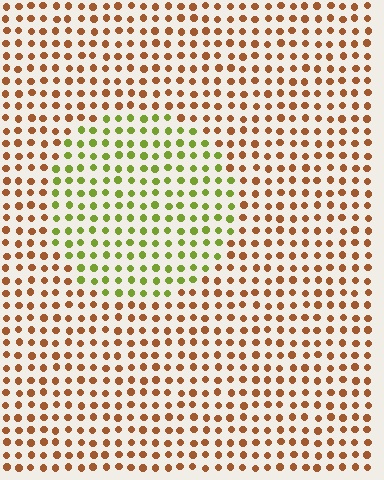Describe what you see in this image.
The image is filled with small brown elements in a uniform arrangement. A circle-shaped region is visible where the elements are tinted to a slightly different hue, forming a subtle color boundary.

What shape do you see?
I see a circle.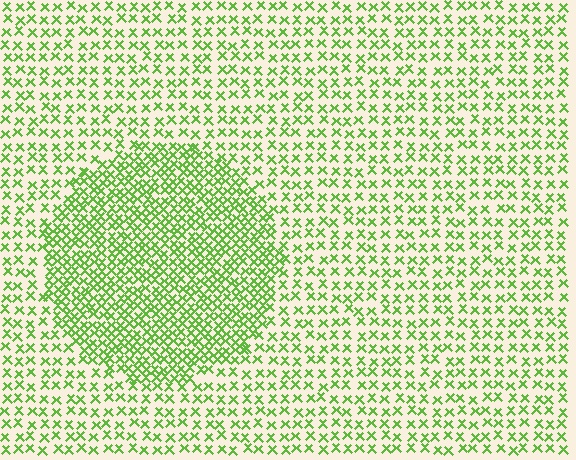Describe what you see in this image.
The image contains small lime elements arranged at two different densities. A circle-shaped region is visible where the elements are more densely packed than the surrounding area.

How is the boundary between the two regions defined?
The boundary is defined by a change in element density (approximately 2.0x ratio). All elements are the same color, size, and shape.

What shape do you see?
I see a circle.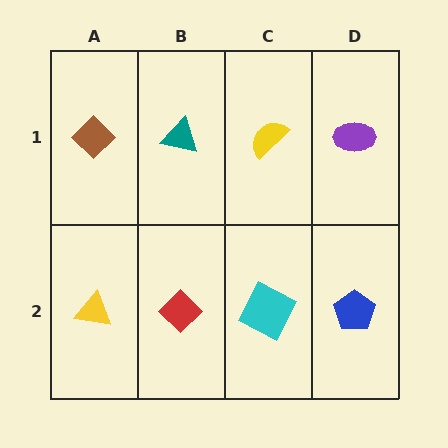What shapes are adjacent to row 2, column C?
A yellow semicircle (row 1, column C), a red diamond (row 2, column B), a blue pentagon (row 2, column D).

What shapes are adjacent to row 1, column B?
A red diamond (row 2, column B), a brown diamond (row 1, column A), a yellow semicircle (row 1, column C).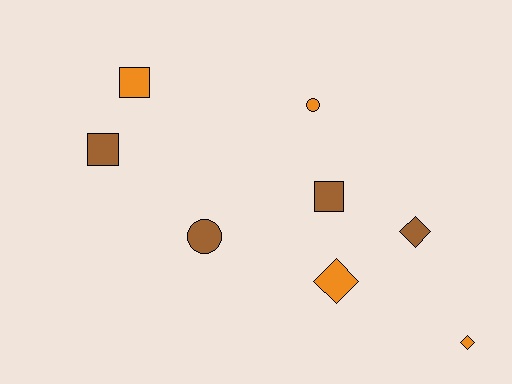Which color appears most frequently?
Orange, with 4 objects.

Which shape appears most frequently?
Square, with 3 objects.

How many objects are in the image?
There are 8 objects.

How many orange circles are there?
There is 1 orange circle.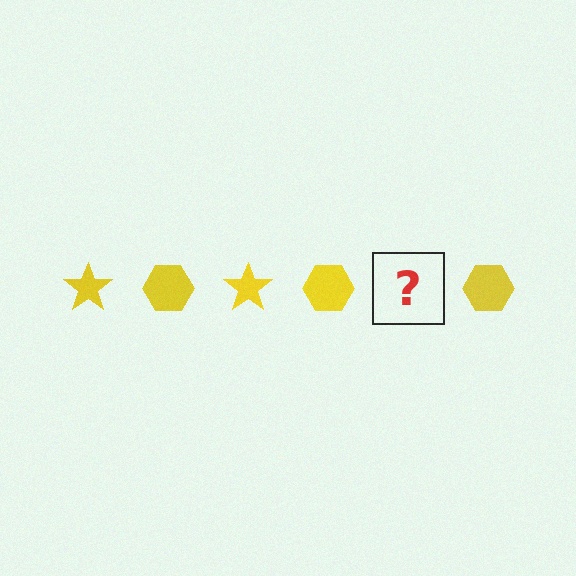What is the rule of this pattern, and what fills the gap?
The rule is that the pattern cycles through star, hexagon shapes in yellow. The gap should be filled with a yellow star.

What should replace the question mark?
The question mark should be replaced with a yellow star.